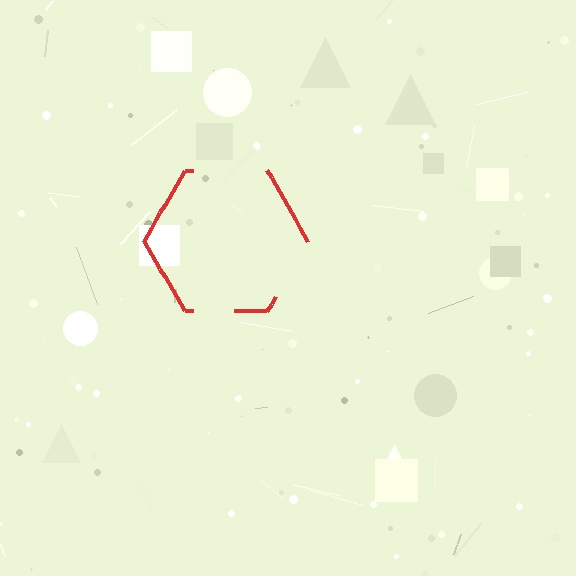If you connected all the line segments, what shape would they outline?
They would outline a hexagon.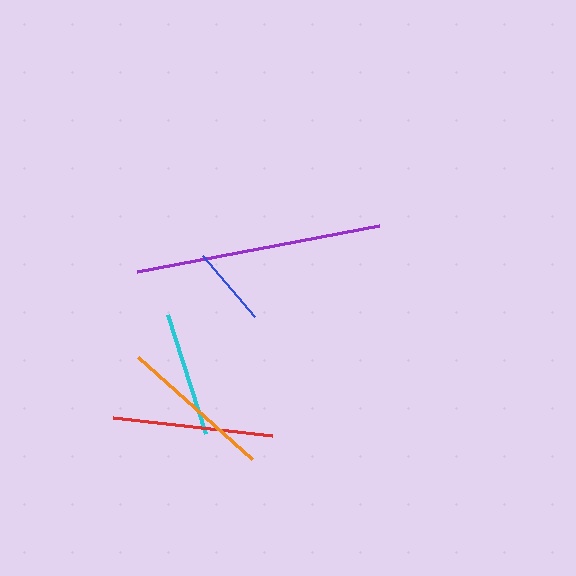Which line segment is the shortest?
The blue line is the shortest at approximately 80 pixels.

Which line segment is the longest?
The purple line is the longest at approximately 247 pixels.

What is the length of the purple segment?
The purple segment is approximately 247 pixels long.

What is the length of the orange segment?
The orange segment is approximately 152 pixels long.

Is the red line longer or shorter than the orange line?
The red line is longer than the orange line.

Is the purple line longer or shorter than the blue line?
The purple line is longer than the blue line.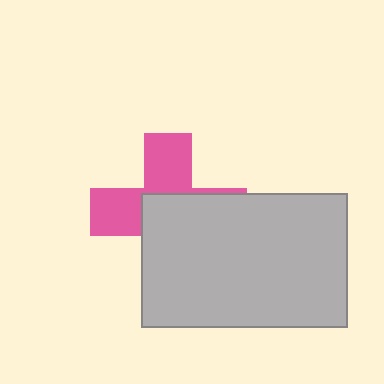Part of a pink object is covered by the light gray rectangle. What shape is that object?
It is a cross.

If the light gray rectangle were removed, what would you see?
You would see the complete pink cross.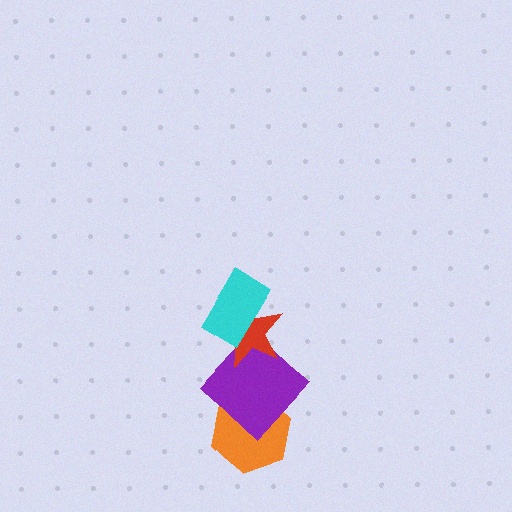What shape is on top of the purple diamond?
The red star is on top of the purple diamond.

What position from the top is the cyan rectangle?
The cyan rectangle is 1st from the top.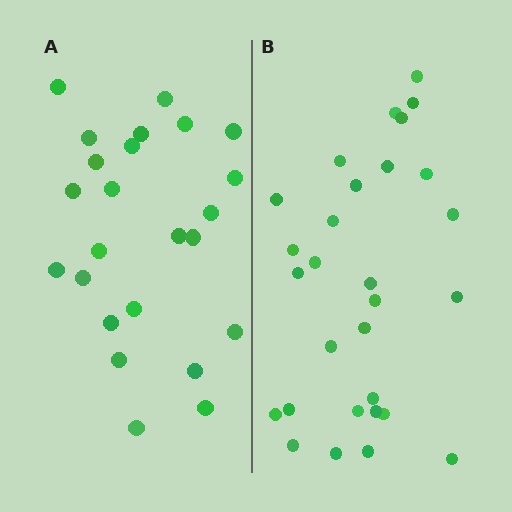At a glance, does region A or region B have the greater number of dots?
Region B (the right region) has more dots.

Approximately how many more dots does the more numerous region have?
Region B has about 5 more dots than region A.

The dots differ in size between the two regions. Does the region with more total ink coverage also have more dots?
No. Region A has more total ink coverage because its dots are larger, but region B actually contains more individual dots. Total area can be misleading — the number of items is what matters here.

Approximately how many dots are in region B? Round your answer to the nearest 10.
About 30 dots. (The exact count is 29, which rounds to 30.)